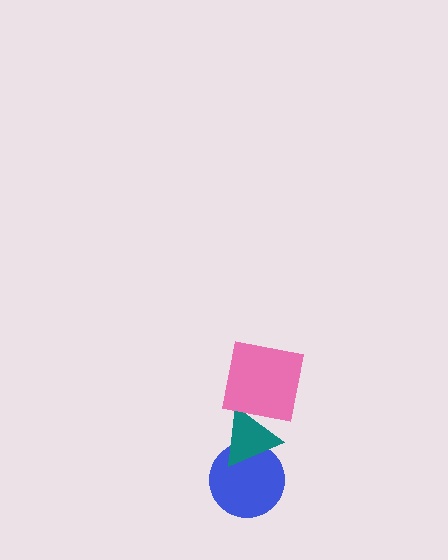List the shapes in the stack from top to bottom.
From top to bottom: the pink square, the teal triangle, the blue circle.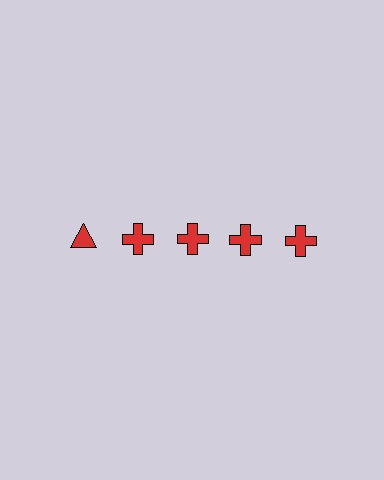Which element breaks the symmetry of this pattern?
The red triangle in the top row, leftmost column breaks the symmetry. All other shapes are red crosses.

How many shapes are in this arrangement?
There are 5 shapes arranged in a grid pattern.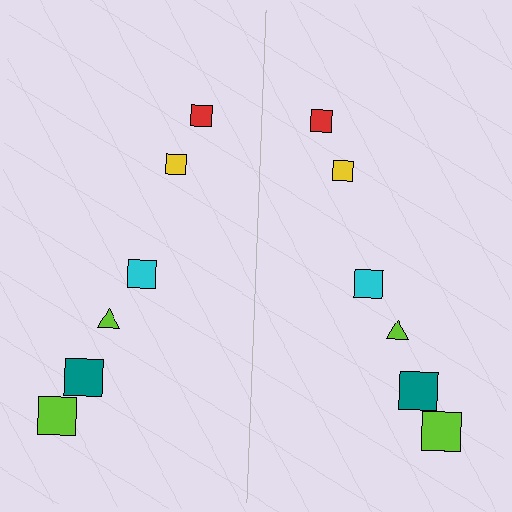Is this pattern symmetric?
Yes, this pattern has bilateral (reflection) symmetry.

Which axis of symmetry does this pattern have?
The pattern has a vertical axis of symmetry running through the center of the image.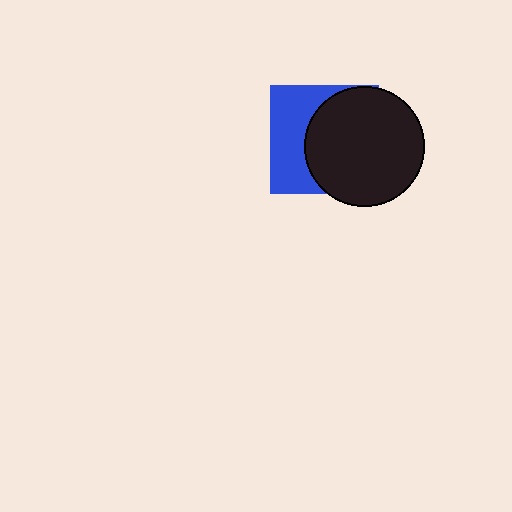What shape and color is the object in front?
The object in front is a black circle.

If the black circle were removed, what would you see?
You would see the complete blue square.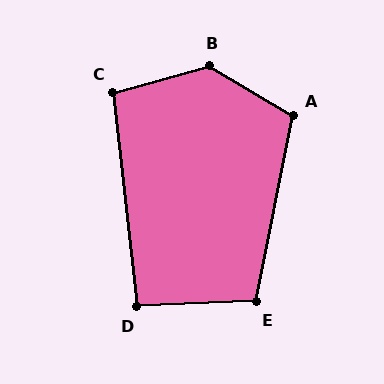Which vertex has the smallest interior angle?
D, at approximately 94 degrees.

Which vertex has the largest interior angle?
B, at approximately 134 degrees.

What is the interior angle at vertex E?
Approximately 104 degrees (obtuse).